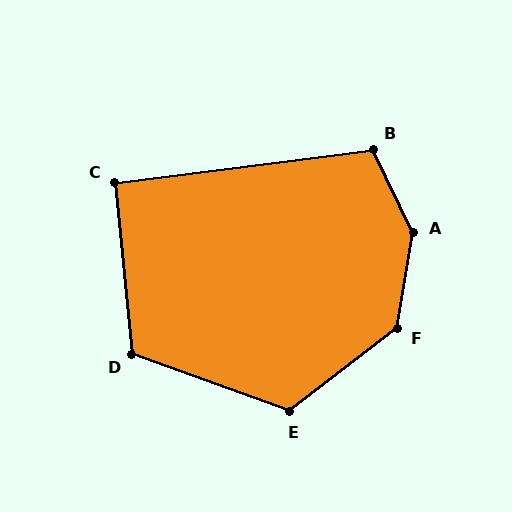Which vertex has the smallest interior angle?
C, at approximately 92 degrees.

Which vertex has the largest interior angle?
A, at approximately 145 degrees.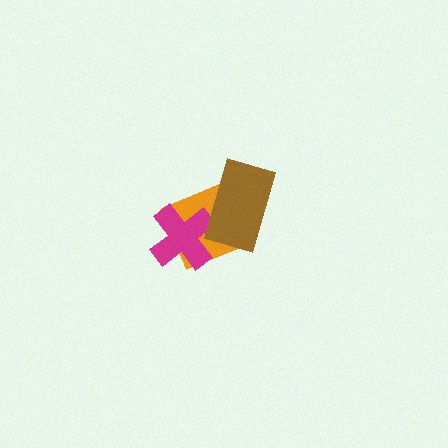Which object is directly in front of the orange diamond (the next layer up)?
The magenta cross is directly in front of the orange diamond.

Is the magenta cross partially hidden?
Yes, it is partially covered by another shape.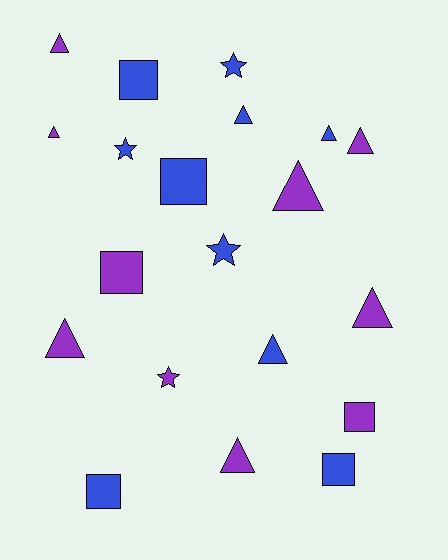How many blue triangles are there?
There are 3 blue triangles.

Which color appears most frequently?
Purple, with 10 objects.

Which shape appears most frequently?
Triangle, with 10 objects.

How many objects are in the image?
There are 20 objects.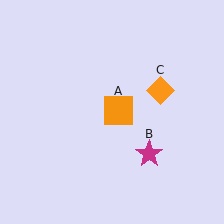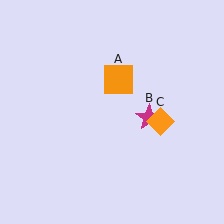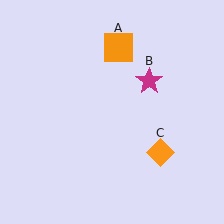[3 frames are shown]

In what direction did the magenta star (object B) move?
The magenta star (object B) moved up.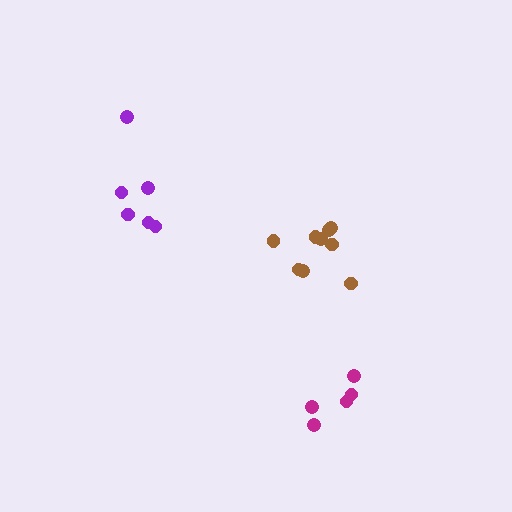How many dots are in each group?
Group 1: 9 dots, Group 2: 6 dots, Group 3: 5 dots (20 total).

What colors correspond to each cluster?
The clusters are colored: brown, purple, magenta.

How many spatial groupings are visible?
There are 3 spatial groupings.